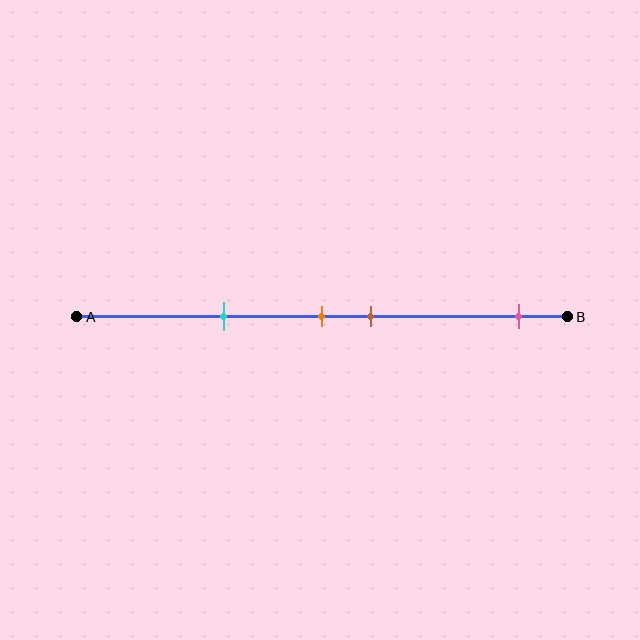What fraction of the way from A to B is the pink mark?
The pink mark is approximately 90% (0.9) of the way from A to B.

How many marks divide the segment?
There are 4 marks dividing the segment.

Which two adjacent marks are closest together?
The orange and brown marks are the closest adjacent pair.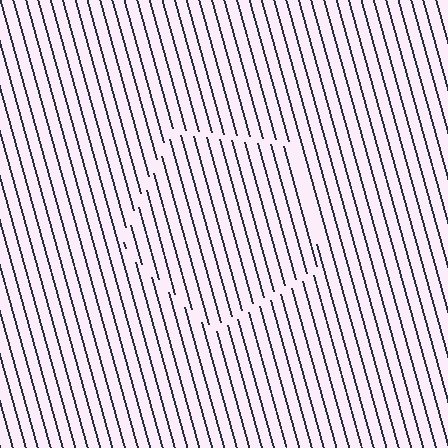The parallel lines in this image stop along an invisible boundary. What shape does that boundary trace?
An illusory pentagon. The interior of the shape contains the same grating, shifted by half a period — the contour is defined by the phase discontinuity where line-ends from the inner and outer gratings abut.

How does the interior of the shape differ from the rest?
The interior of the shape contains the same grating, shifted by half a period — the contour is defined by the phase discontinuity where line-ends from the inner and outer gratings abut.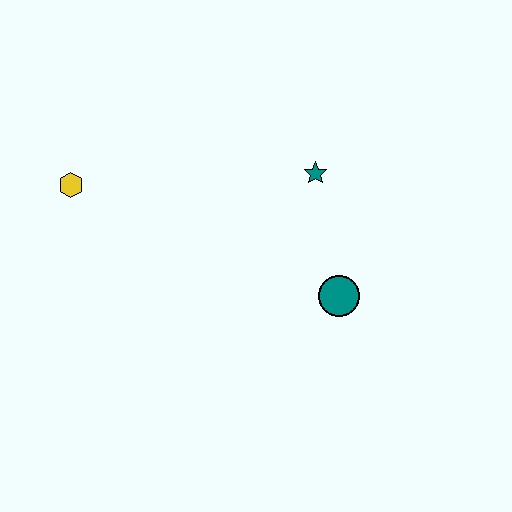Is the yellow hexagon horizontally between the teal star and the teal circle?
No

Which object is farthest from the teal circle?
The yellow hexagon is farthest from the teal circle.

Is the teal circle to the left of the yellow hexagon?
No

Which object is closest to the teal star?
The teal circle is closest to the teal star.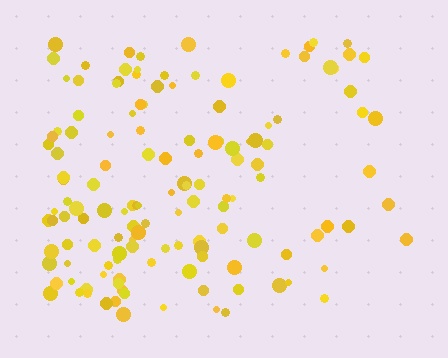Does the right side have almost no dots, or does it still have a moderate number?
Still a moderate number, just noticeably fewer than the left.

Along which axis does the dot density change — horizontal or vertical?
Horizontal.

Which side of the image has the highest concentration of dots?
The left.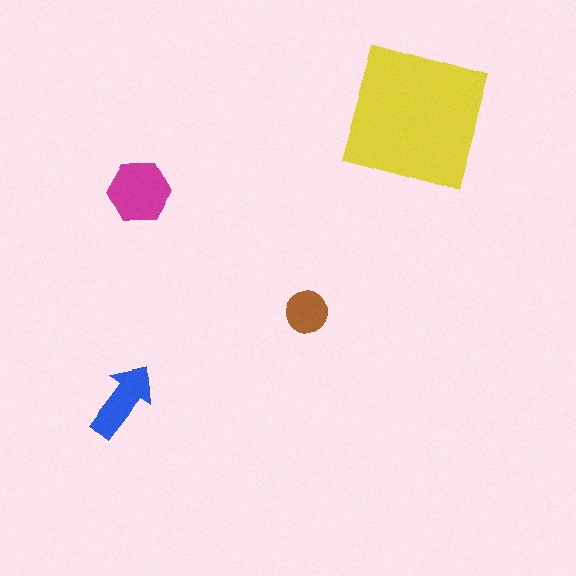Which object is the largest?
The yellow square.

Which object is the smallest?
The brown circle.